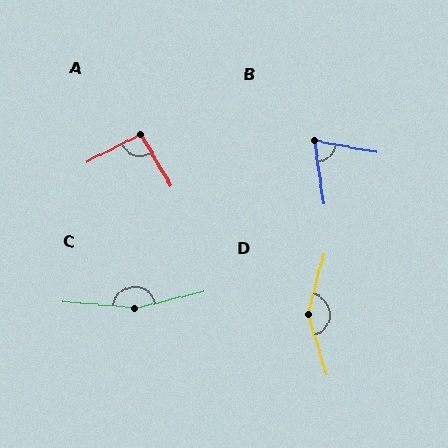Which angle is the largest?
C, at approximately 161 degrees.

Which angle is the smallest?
B, at approximately 70 degrees.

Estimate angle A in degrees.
Approximately 93 degrees.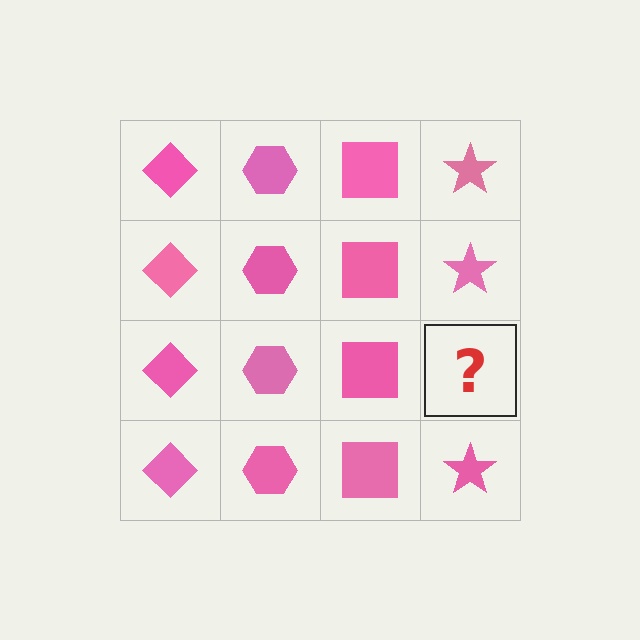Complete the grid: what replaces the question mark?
The question mark should be replaced with a pink star.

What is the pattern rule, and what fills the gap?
The rule is that each column has a consistent shape. The gap should be filled with a pink star.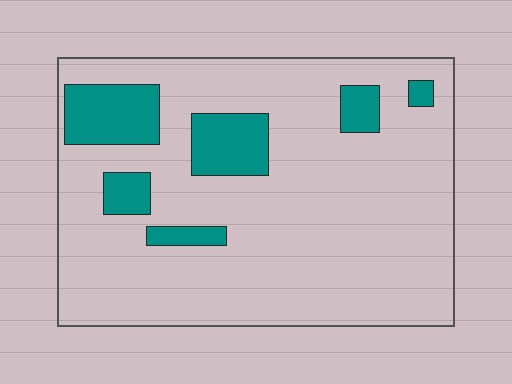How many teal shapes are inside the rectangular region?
6.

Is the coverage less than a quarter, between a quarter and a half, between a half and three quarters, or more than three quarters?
Less than a quarter.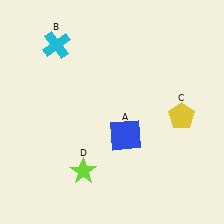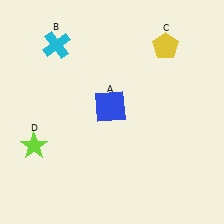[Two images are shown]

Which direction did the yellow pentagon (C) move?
The yellow pentagon (C) moved up.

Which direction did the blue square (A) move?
The blue square (A) moved up.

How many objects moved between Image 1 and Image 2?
3 objects moved between the two images.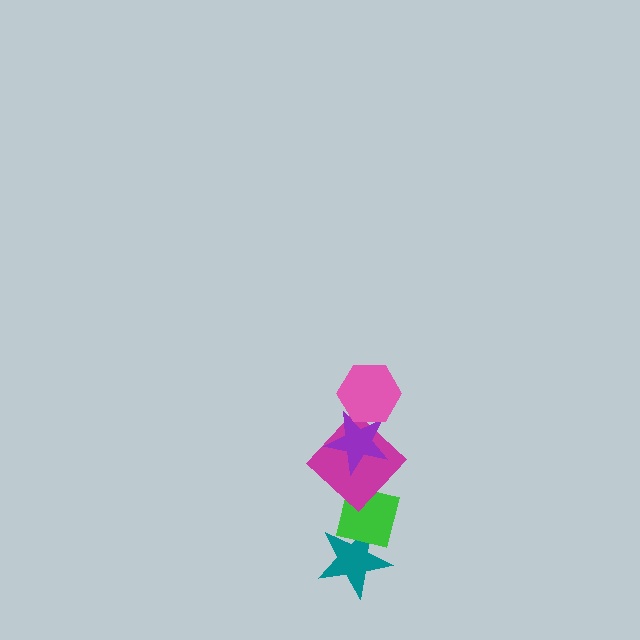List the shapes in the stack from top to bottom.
From top to bottom: the pink hexagon, the purple star, the magenta diamond, the green square, the teal star.